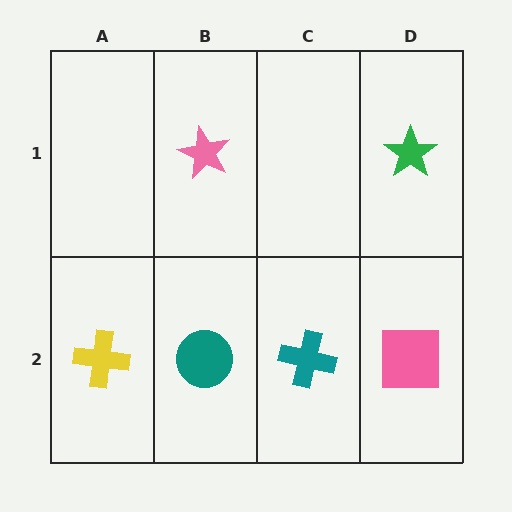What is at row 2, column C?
A teal cross.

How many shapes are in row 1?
2 shapes.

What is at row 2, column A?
A yellow cross.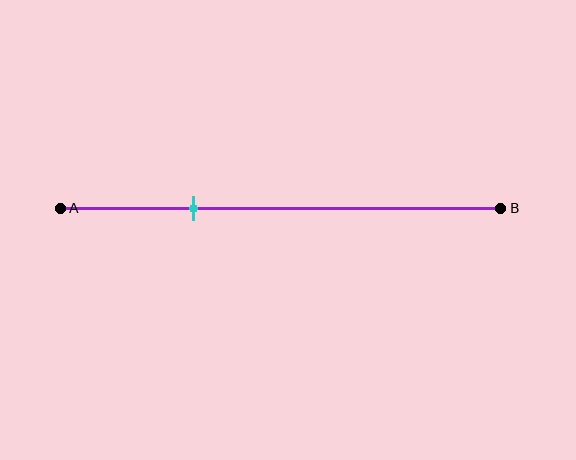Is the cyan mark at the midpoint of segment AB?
No, the mark is at about 30% from A, not at the 50% midpoint.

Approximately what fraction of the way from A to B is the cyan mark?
The cyan mark is approximately 30% of the way from A to B.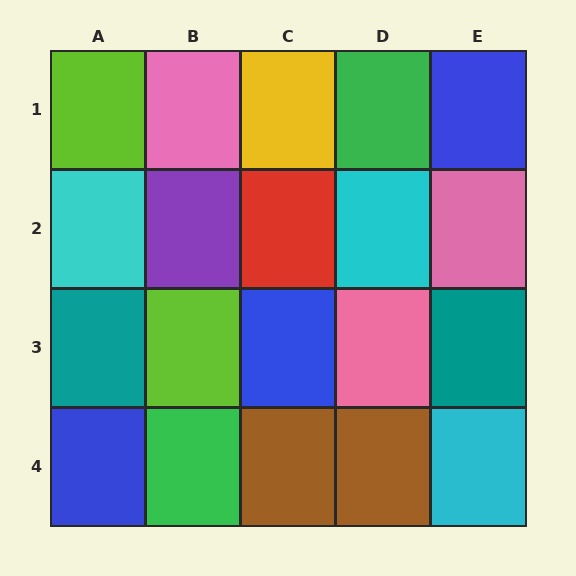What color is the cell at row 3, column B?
Lime.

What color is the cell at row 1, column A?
Lime.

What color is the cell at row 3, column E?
Teal.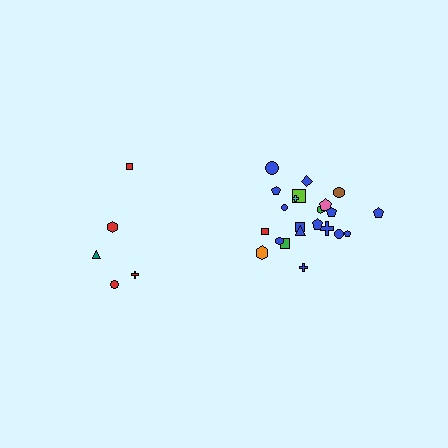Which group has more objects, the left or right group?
The right group.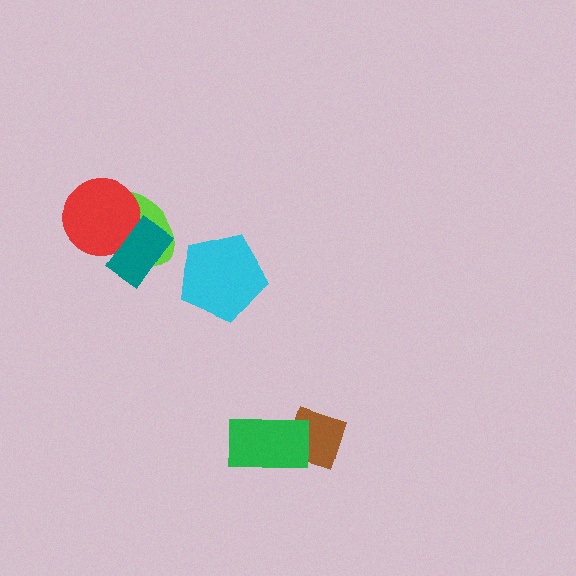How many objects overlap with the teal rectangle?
2 objects overlap with the teal rectangle.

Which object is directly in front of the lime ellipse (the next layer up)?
The red circle is directly in front of the lime ellipse.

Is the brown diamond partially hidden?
Yes, it is partially covered by another shape.